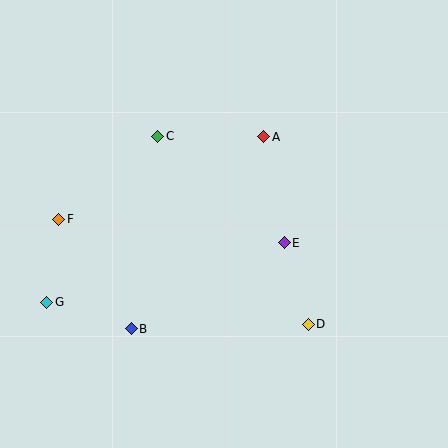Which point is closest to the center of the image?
Point E at (284, 243) is closest to the center.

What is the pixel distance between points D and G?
The distance between D and G is 263 pixels.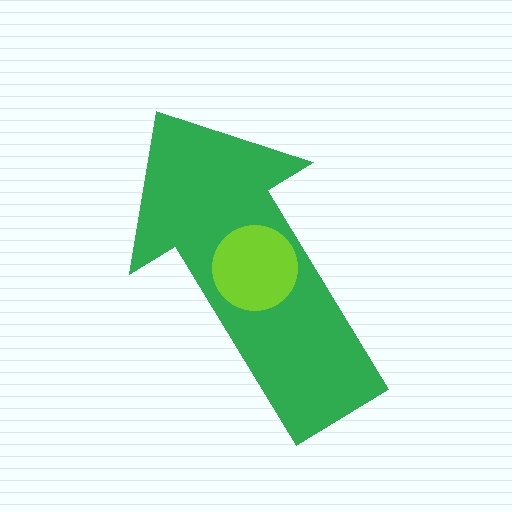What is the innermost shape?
The lime circle.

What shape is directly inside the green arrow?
The lime circle.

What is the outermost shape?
The green arrow.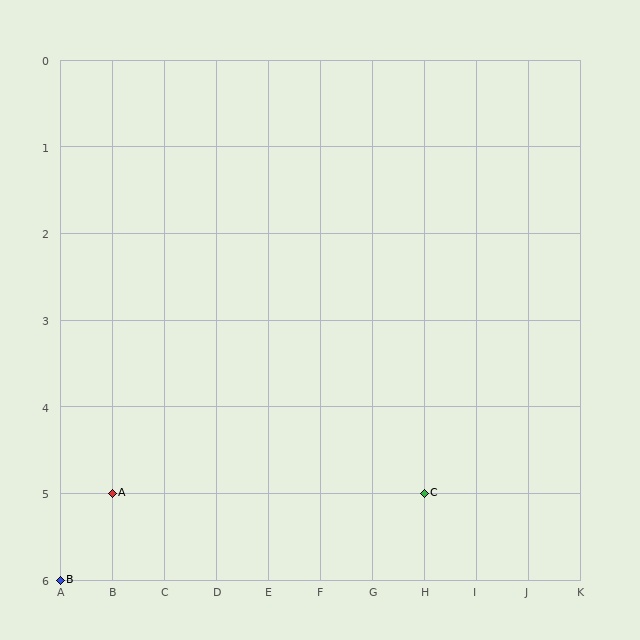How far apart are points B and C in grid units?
Points B and C are 7 columns and 1 row apart (about 7.1 grid units diagonally).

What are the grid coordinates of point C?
Point C is at grid coordinates (H, 5).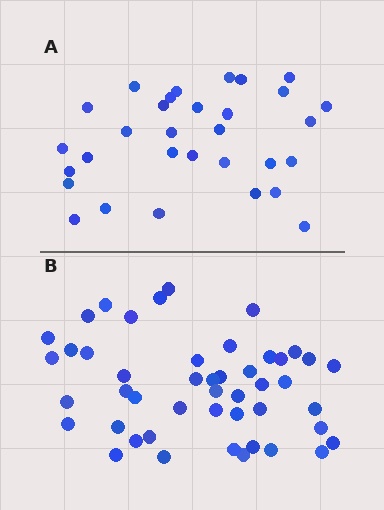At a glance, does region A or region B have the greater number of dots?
Region B (the bottom region) has more dots.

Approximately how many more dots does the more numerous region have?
Region B has approximately 15 more dots than region A.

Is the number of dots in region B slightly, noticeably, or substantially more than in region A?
Region B has substantially more. The ratio is roughly 1.5 to 1.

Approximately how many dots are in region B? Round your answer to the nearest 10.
About 50 dots. (The exact count is 47, which rounds to 50.)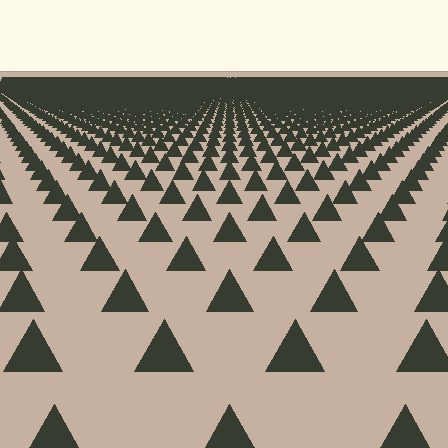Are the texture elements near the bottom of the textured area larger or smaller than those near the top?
Larger. Near the bottom, elements are closer to the viewer and appear at a bigger on-screen size.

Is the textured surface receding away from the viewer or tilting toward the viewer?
The surface is receding away from the viewer. Texture elements get smaller and denser toward the top.